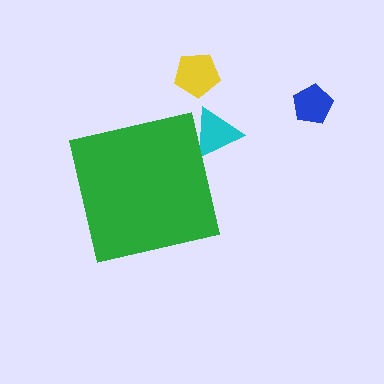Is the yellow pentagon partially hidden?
No, the yellow pentagon is fully visible.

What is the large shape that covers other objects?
A green square.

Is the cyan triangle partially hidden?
Yes, the cyan triangle is partially hidden behind the green square.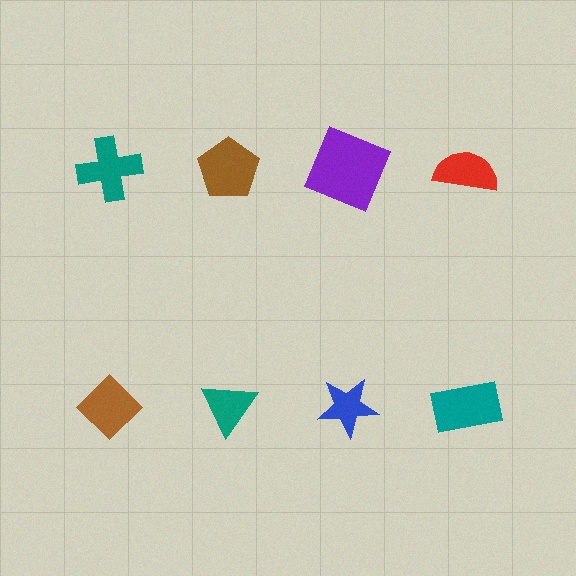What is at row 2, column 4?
A teal rectangle.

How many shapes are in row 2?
4 shapes.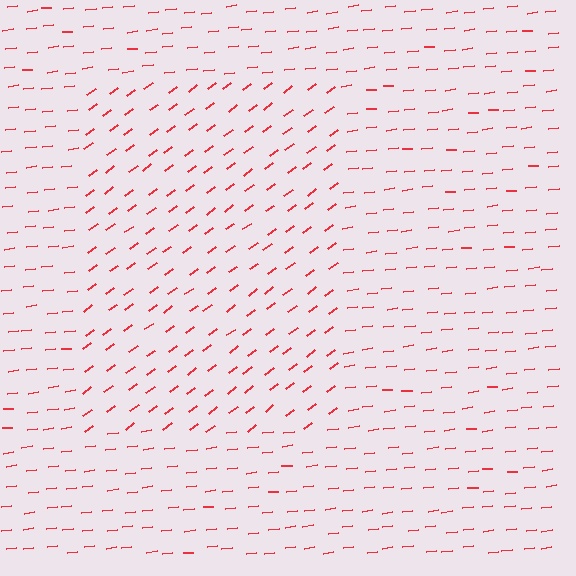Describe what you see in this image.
The image is filled with small red line segments. A rectangle region in the image has lines oriented differently from the surrounding lines, creating a visible texture boundary.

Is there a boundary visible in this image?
Yes, there is a texture boundary formed by a change in line orientation.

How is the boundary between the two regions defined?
The boundary is defined purely by a change in line orientation (approximately 30 degrees difference). All lines are the same color and thickness.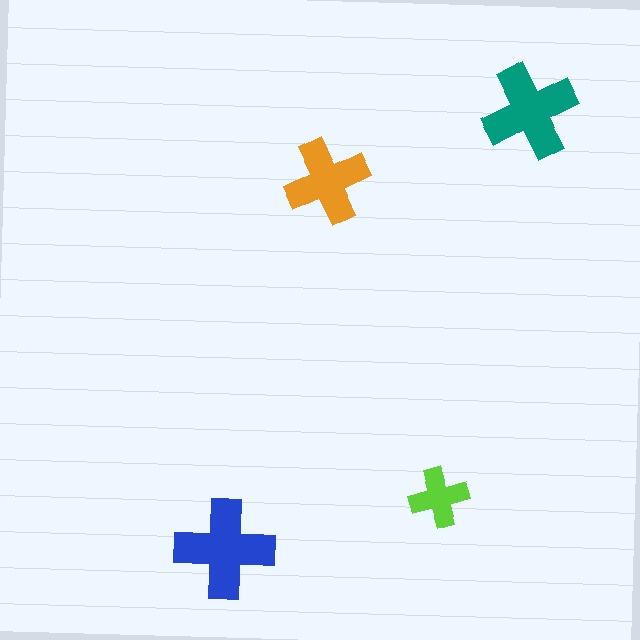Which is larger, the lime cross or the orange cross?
The orange one.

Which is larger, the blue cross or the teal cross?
The blue one.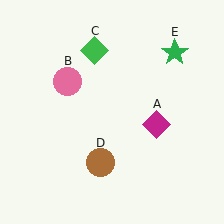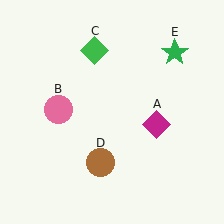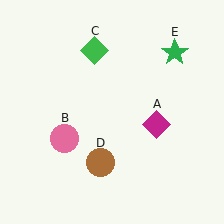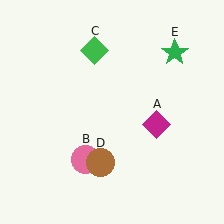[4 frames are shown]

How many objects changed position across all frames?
1 object changed position: pink circle (object B).